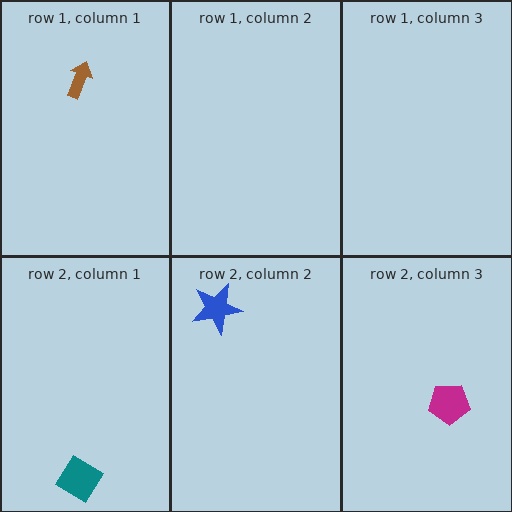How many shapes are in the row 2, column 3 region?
1.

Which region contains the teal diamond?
The row 2, column 1 region.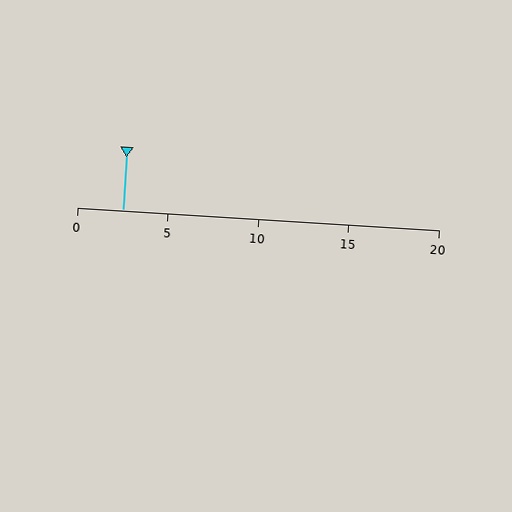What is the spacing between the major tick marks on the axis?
The major ticks are spaced 5 apart.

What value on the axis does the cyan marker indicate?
The marker indicates approximately 2.5.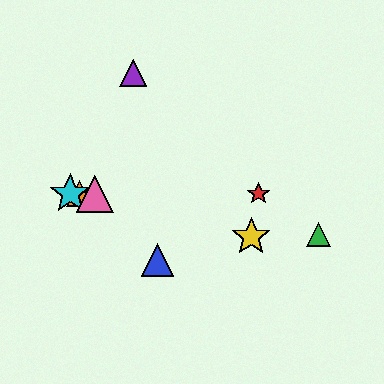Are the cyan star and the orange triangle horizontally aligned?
Yes, both are at y≈194.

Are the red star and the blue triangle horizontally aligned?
No, the red star is at y≈194 and the blue triangle is at y≈260.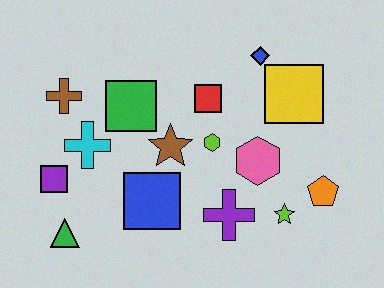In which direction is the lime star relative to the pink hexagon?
The lime star is below the pink hexagon.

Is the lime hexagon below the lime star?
No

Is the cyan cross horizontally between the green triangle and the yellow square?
Yes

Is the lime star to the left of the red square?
No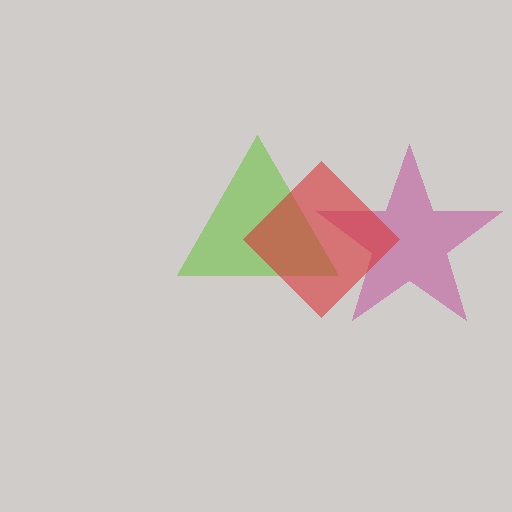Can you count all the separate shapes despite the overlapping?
Yes, there are 3 separate shapes.